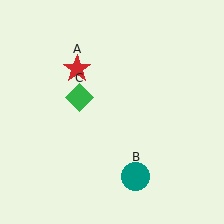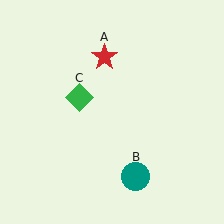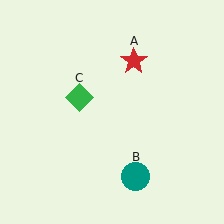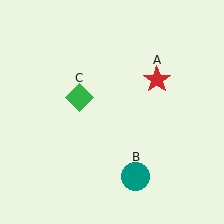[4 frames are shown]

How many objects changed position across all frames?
1 object changed position: red star (object A).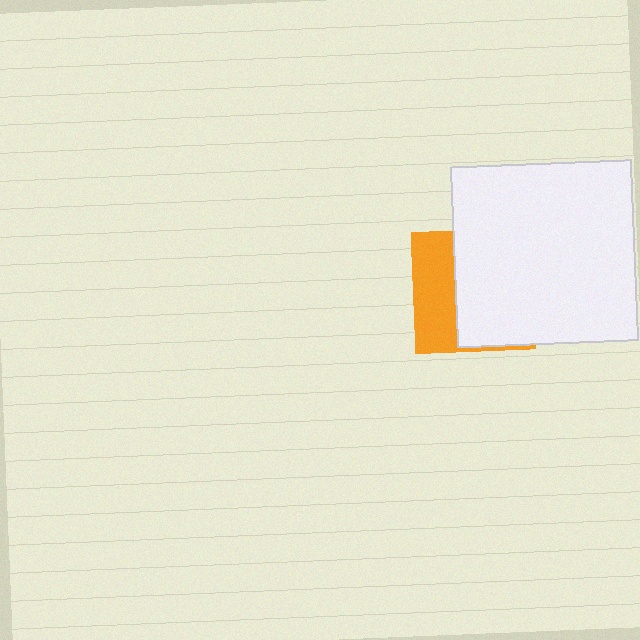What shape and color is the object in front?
The object in front is a white square.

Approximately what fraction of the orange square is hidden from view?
Roughly 63% of the orange square is hidden behind the white square.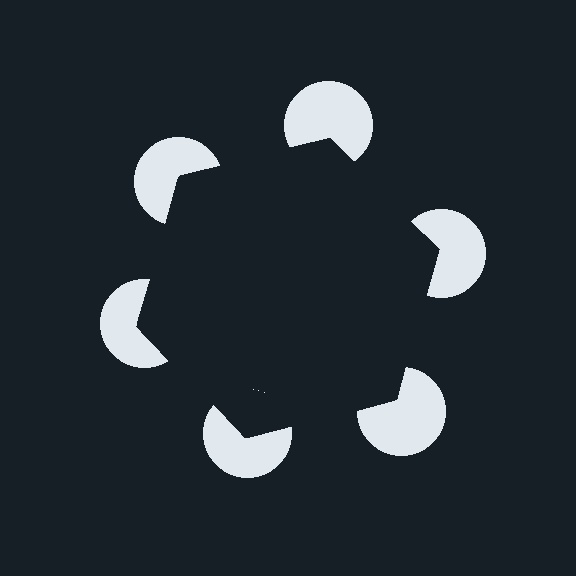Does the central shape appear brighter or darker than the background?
It typically appears slightly darker than the background, even though no actual brightness change is drawn.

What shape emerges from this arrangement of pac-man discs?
An illusory hexagon — its edges are inferred from the aligned wedge cuts in the pac-man discs, not physically drawn.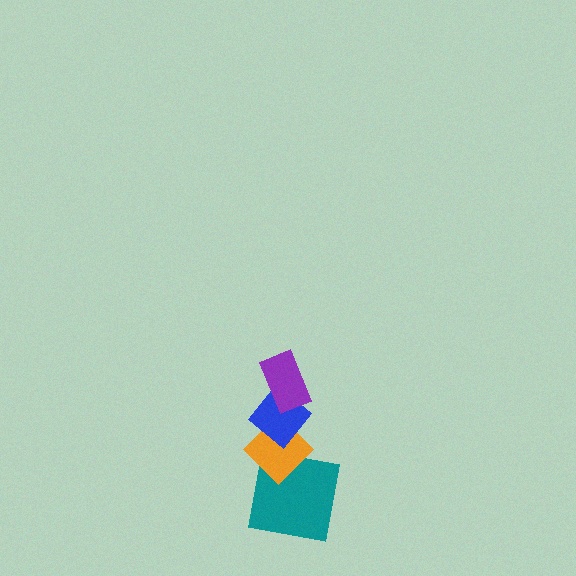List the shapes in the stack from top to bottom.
From top to bottom: the purple rectangle, the blue diamond, the orange diamond, the teal square.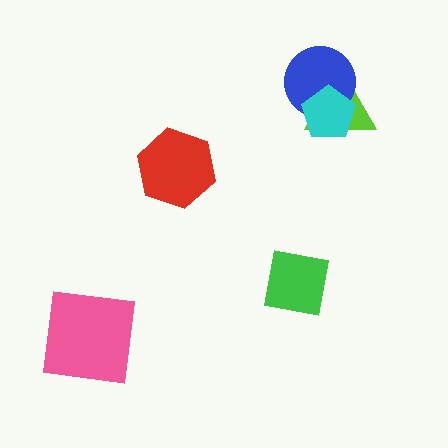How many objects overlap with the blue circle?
2 objects overlap with the blue circle.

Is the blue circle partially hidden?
Yes, it is partially covered by another shape.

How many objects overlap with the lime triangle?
2 objects overlap with the lime triangle.